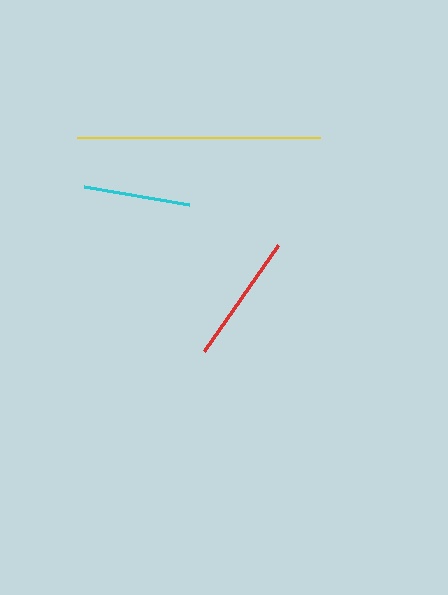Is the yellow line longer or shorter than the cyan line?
The yellow line is longer than the cyan line.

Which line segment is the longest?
The yellow line is the longest at approximately 243 pixels.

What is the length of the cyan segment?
The cyan segment is approximately 107 pixels long.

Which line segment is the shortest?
The cyan line is the shortest at approximately 107 pixels.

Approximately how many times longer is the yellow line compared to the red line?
The yellow line is approximately 1.9 times the length of the red line.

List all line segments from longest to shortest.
From longest to shortest: yellow, red, cyan.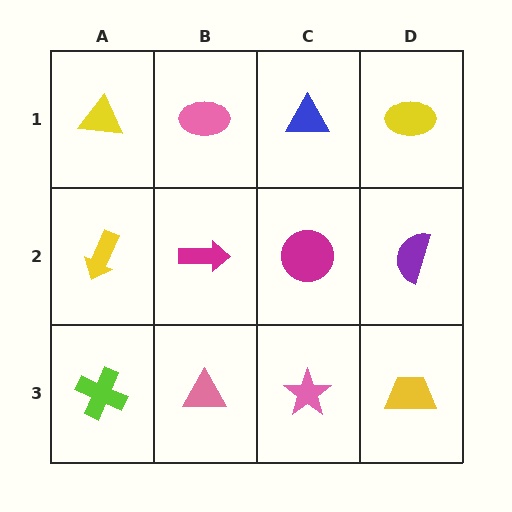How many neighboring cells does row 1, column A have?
2.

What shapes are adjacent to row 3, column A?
A yellow arrow (row 2, column A), a pink triangle (row 3, column B).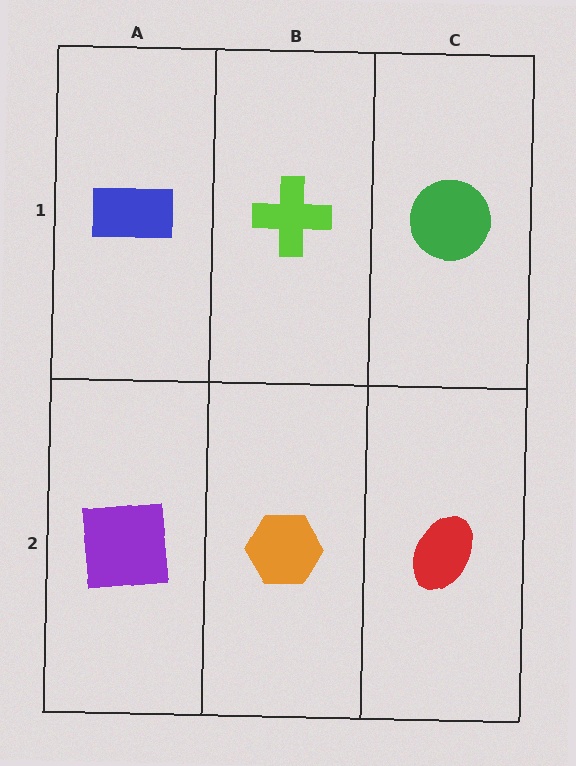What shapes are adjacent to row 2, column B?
A lime cross (row 1, column B), a purple square (row 2, column A), a red ellipse (row 2, column C).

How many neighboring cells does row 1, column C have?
2.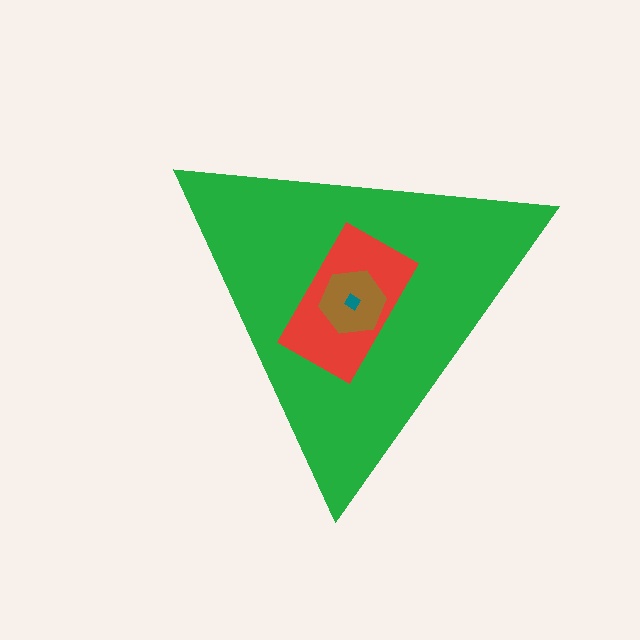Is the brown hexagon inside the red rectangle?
Yes.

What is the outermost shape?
The green triangle.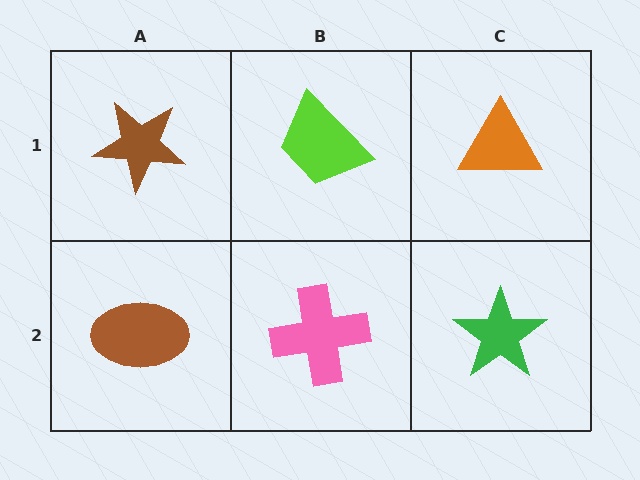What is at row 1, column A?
A brown star.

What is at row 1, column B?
A lime trapezoid.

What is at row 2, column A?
A brown ellipse.